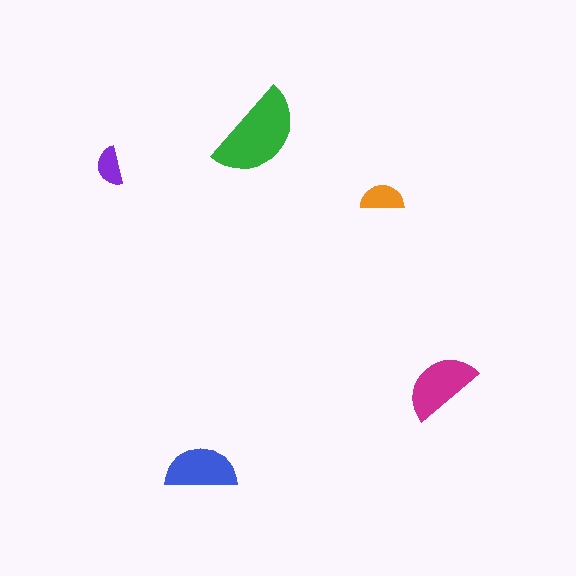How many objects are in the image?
There are 5 objects in the image.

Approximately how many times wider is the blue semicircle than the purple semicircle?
About 2 times wider.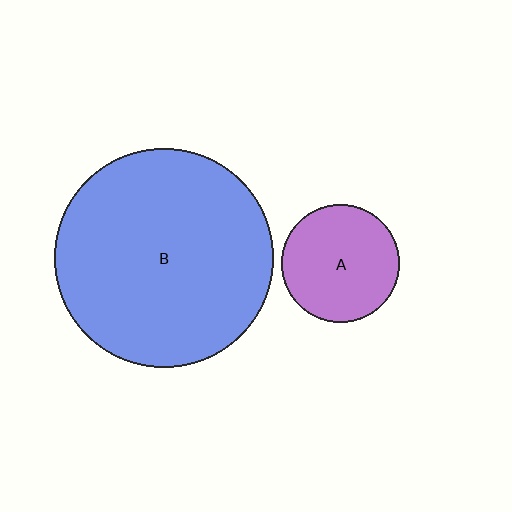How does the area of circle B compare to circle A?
Approximately 3.5 times.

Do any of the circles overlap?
No, none of the circles overlap.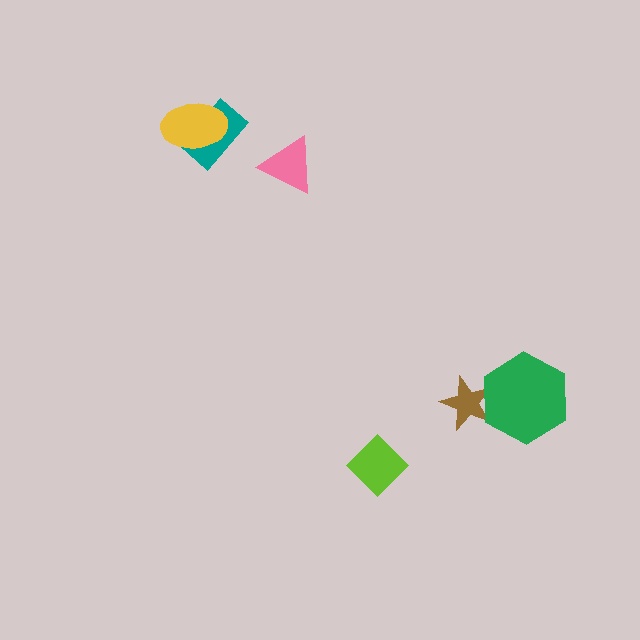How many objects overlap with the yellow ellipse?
1 object overlaps with the yellow ellipse.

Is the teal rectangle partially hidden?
Yes, it is partially covered by another shape.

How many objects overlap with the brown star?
1 object overlaps with the brown star.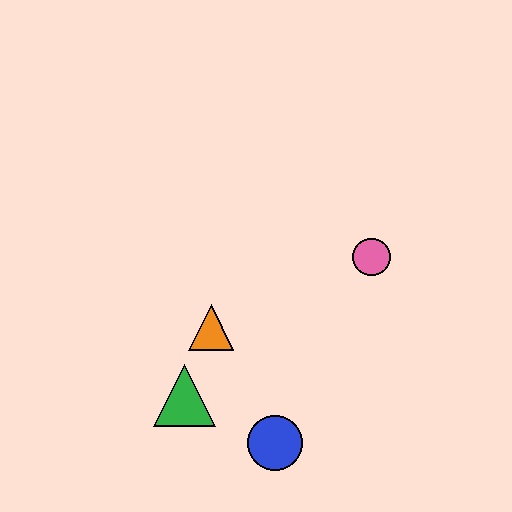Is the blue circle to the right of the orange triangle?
Yes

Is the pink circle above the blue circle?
Yes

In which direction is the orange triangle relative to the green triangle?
The orange triangle is above the green triangle.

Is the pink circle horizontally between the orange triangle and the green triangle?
No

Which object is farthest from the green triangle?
The pink circle is farthest from the green triangle.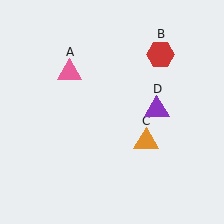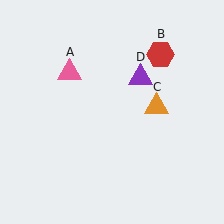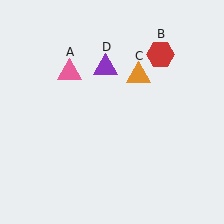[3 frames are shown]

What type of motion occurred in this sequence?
The orange triangle (object C), purple triangle (object D) rotated counterclockwise around the center of the scene.